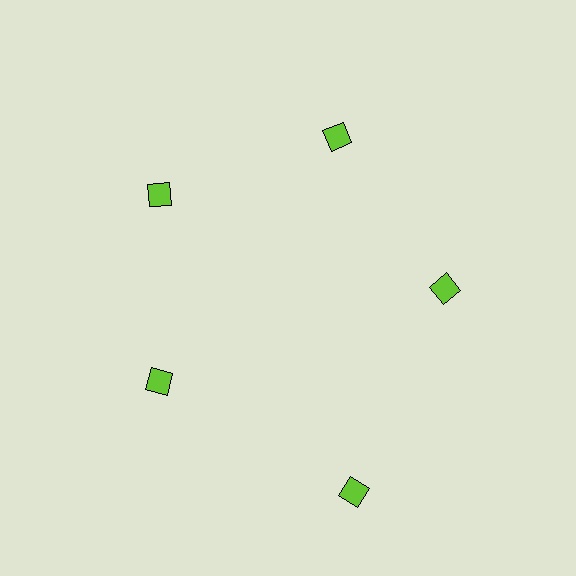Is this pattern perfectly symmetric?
No. The 5 lime diamonds are arranged in a ring, but one element near the 5 o'clock position is pushed outward from the center, breaking the 5-fold rotational symmetry.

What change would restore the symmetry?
The symmetry would be restored by moving it inward, back onto the ring so that all 5 diamonds sit at equal angles and equal distance from the center.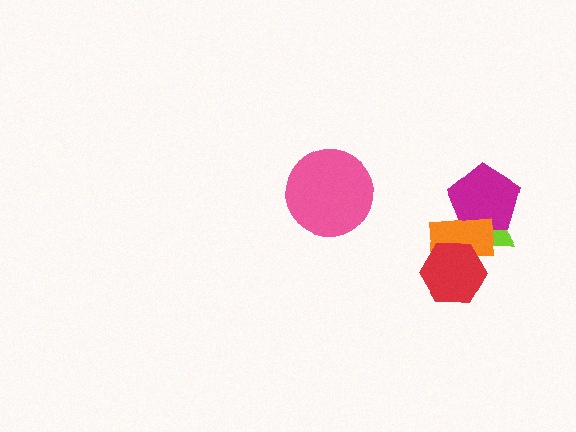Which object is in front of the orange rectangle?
The red hexagon is in front of the orange rectangle.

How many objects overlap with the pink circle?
0 objects overlap with the pink circle.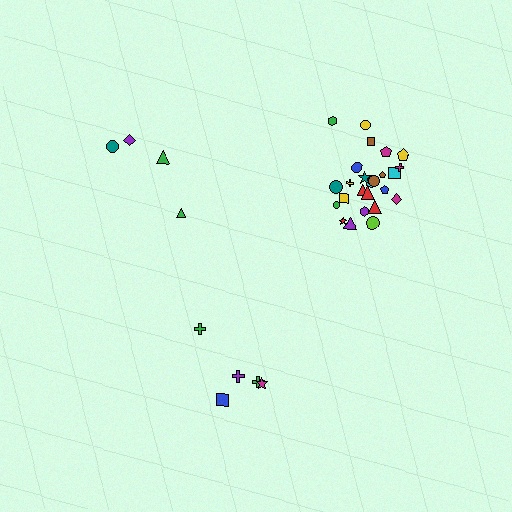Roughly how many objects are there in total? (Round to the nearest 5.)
Roughly 35 objects in total.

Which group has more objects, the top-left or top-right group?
The top-right group.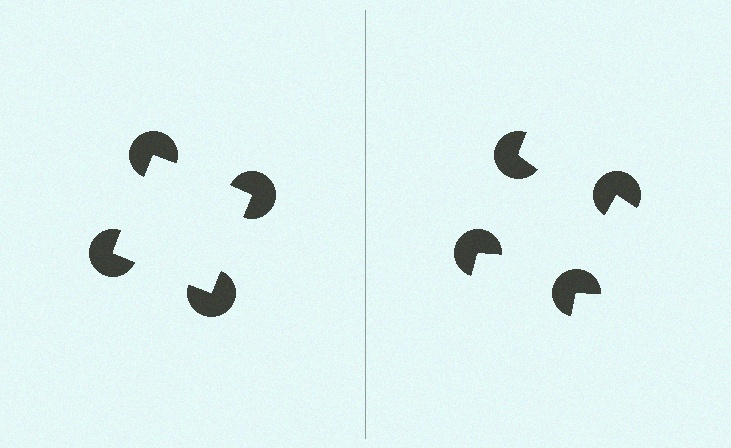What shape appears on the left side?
An illusory square.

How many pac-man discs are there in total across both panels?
8 — 4 on each side.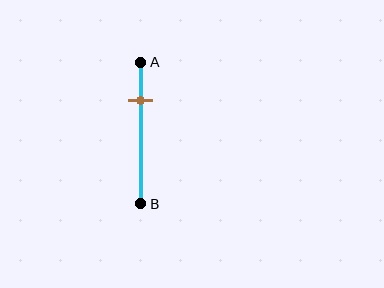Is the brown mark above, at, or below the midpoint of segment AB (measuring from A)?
The brown mark is above the midpoint of segment AB.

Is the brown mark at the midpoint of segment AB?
No, the mark is at about 25% from A, not at the 50% midpoint.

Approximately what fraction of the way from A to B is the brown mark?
The brown mark is approximately 25% of the way from A to B.